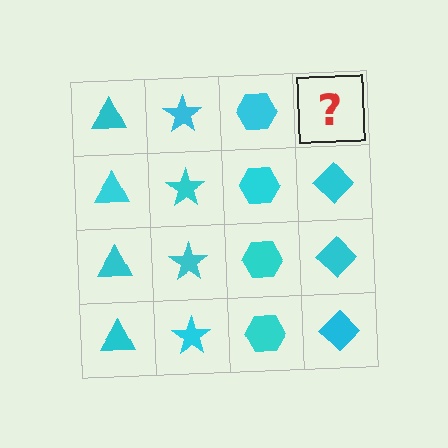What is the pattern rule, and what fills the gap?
The rule is that each column has a consistent shape. The gap should be filled with a cyan diamond.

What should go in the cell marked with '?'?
The missing cell should contain a cyan diamond.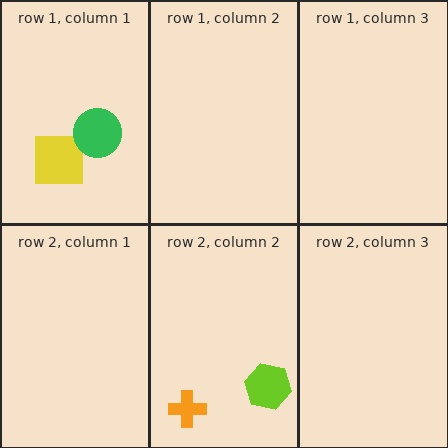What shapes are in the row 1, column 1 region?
The yellow square, the green circle.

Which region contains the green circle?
The row 1, column 1 region.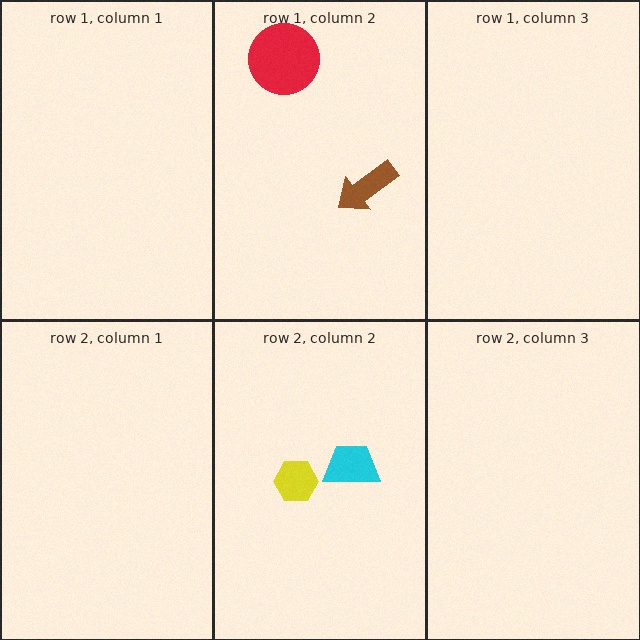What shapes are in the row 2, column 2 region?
The cyan trapezoid, the yellow hexagon.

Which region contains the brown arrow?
The row 1, column 2 region.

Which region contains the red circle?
The row 1, column 2 region.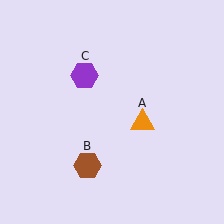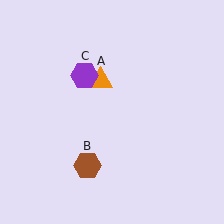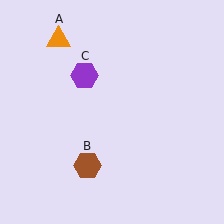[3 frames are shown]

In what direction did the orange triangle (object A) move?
The orange triangle (object A) moved up and to the left.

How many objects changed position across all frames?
1 object changed position: orange triangle (object A).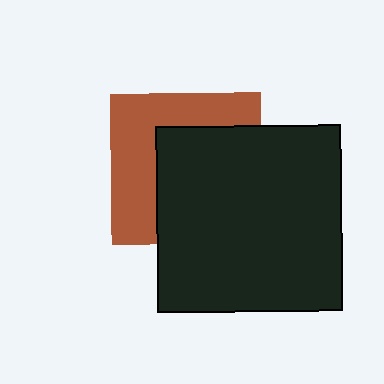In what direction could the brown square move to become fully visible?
The brown square could move toward the upper-left. That would shift it out from behind the black square entirely.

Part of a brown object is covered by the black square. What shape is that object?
It is a square.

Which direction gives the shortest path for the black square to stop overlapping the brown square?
Moving toward the lower-right gives the shortest separation.